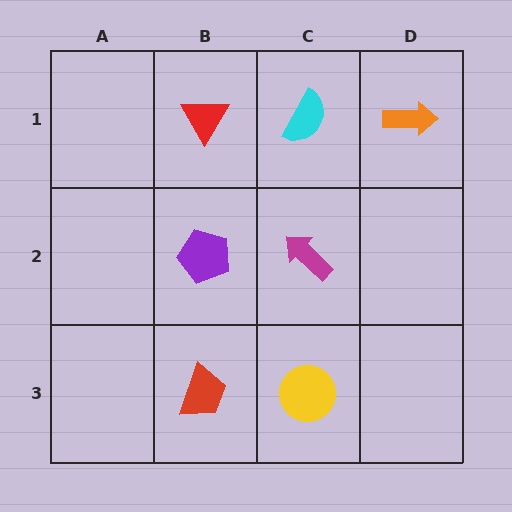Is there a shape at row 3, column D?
No, that cell is empty.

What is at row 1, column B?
A red triangle.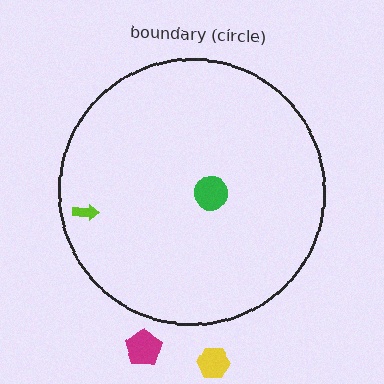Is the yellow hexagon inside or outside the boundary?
Outside.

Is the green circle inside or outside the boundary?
Inside.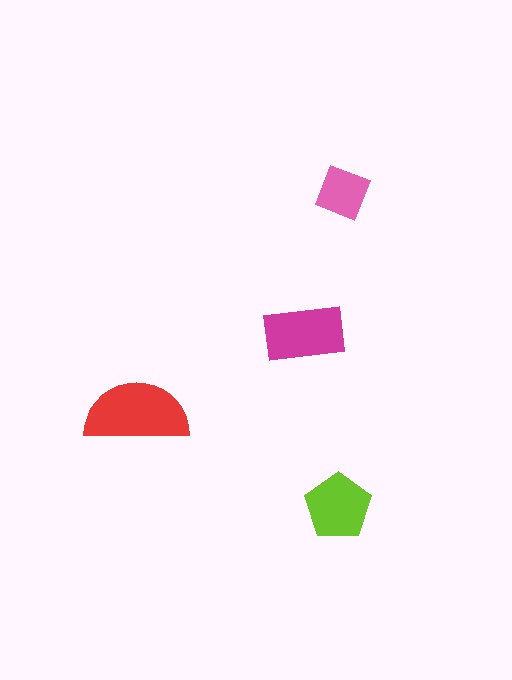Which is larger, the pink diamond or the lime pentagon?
The lime pentagon.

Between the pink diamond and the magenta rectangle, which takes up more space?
The magenta rectangle.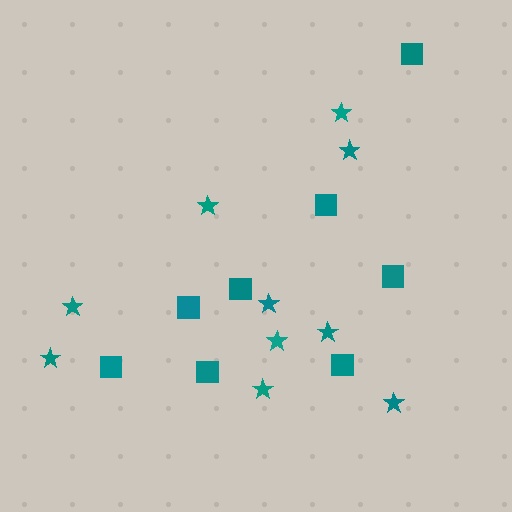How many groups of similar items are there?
There are 2 groups: one group of stars (10) and one group of squares (8).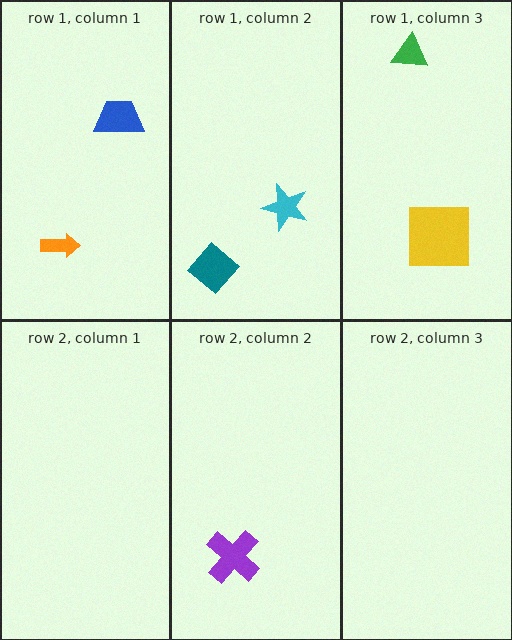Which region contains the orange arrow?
The row 1, column 1 region.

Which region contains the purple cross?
The row 2, column 2 region.